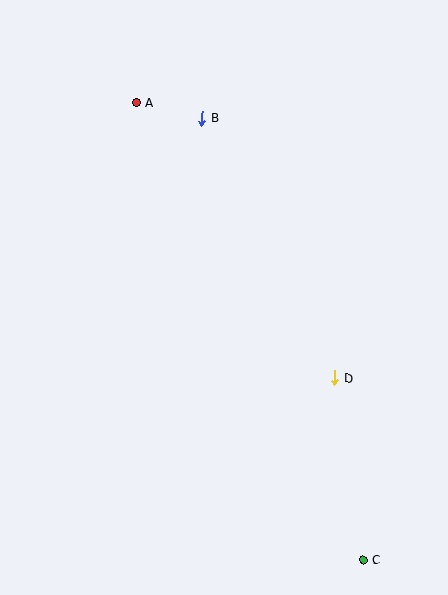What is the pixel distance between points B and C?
The distance between B and C is 470 pixels.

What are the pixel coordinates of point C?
Point C is at (363, 560).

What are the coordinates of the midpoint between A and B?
The midpoint between A and B is at (169, 110).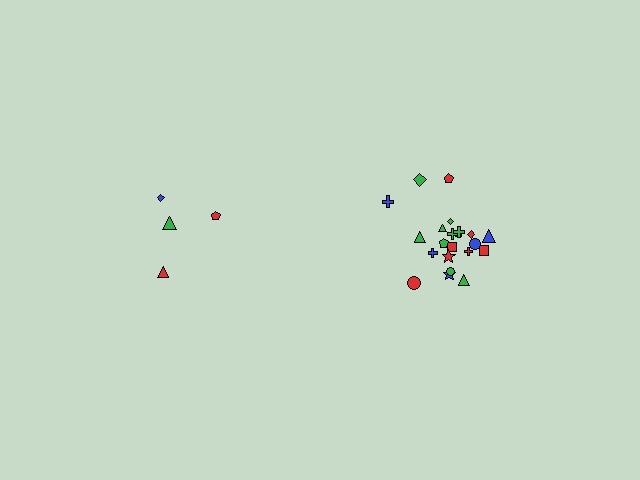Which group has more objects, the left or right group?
The right group.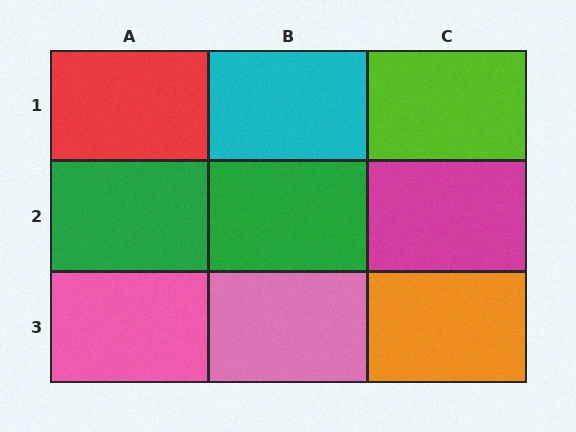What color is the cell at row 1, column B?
Cyan.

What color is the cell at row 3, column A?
Pink.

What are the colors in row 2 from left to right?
Green, green, magenta.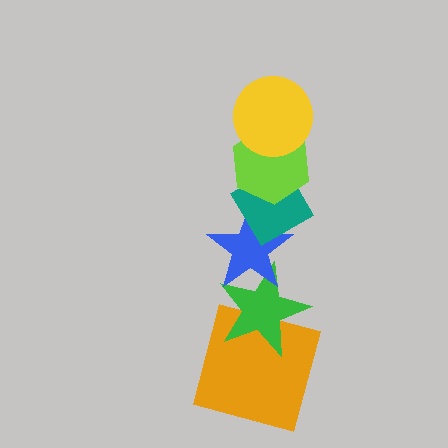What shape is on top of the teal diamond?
The lime hexagon is on top of the teal diamond.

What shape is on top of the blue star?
The teal diamond is on top of the blue star.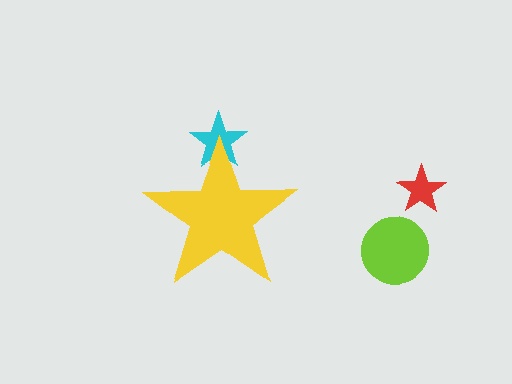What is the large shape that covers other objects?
A yellow star.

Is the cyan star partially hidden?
Yes, the cyan star is partially hidden behind the yellow star.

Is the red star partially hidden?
No, the red star is fully visible.